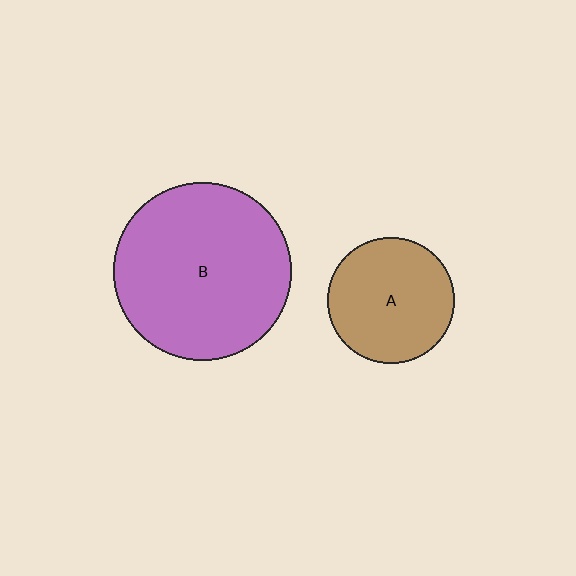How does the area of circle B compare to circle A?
Approximately 2.0 times.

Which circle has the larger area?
Circle B (purple).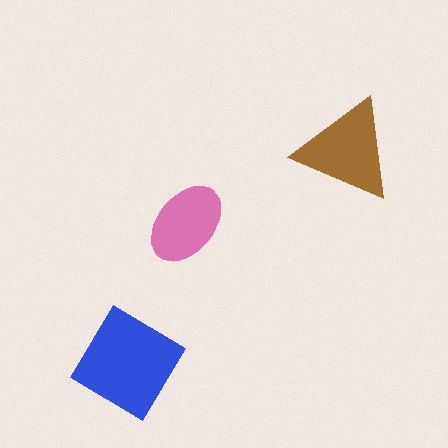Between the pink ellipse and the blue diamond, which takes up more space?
The blue diamond.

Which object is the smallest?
The pink ellipse.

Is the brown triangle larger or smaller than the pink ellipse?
Larger.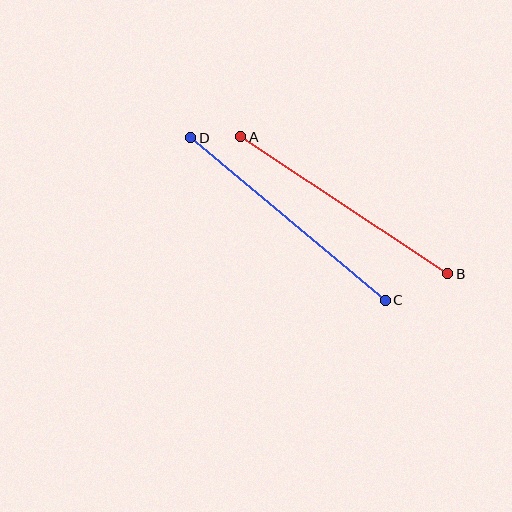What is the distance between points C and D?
The distance is approximately 254 pixels.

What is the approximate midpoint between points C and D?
The midpoint is at approximately (288, 219) pixels.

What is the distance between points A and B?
The distance is approximately 248 pixels.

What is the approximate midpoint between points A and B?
The midpoint is at approximately (344, 205) pixels.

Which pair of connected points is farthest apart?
Points C and D are farthest apart.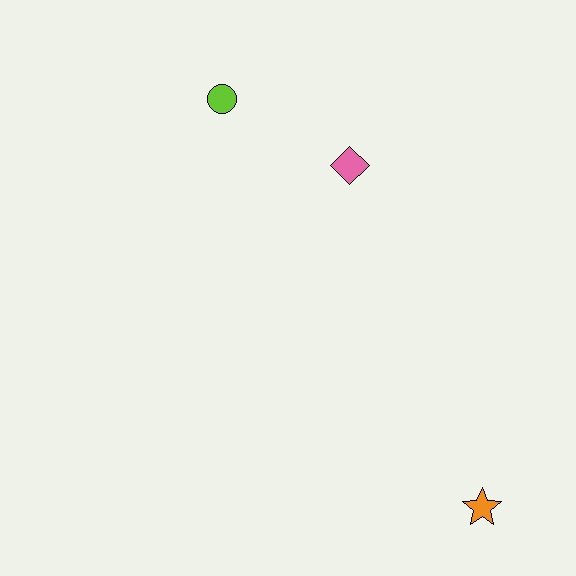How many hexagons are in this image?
There are no hexagons.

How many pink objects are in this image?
There is 1 pink object.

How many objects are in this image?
There are 3 objects.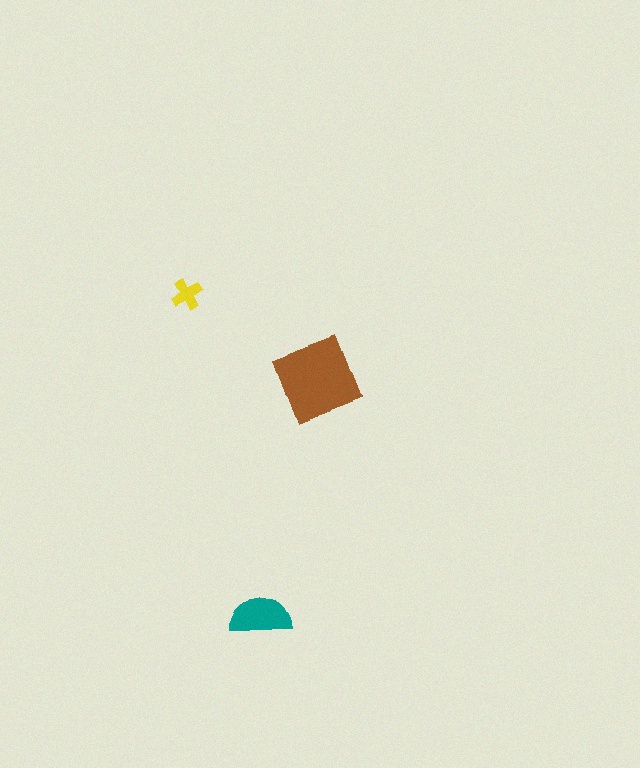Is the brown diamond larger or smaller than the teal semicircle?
Larger.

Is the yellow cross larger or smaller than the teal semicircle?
Smaller.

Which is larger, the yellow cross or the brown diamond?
The brown diamond.